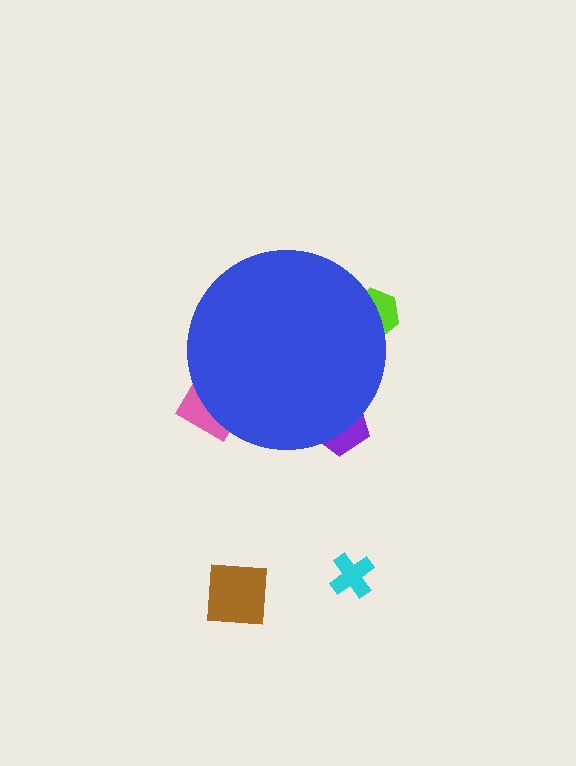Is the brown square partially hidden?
No, the brown square is fully visible.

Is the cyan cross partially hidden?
No, the cyan cross is fully visible.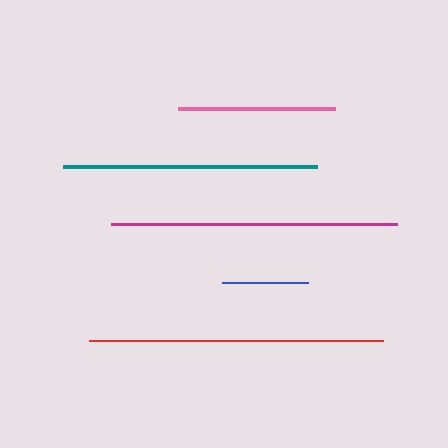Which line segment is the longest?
The red line is the longest at approximately 294 pixels.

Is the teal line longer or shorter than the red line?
The red line is longer than the teal line.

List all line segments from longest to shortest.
From longest to shortest: red, magenta, teal, pink, blue.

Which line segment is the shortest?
The blue line is the shortest at approximately 86 pixels.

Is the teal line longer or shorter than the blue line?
The teal line is longer than the blue line.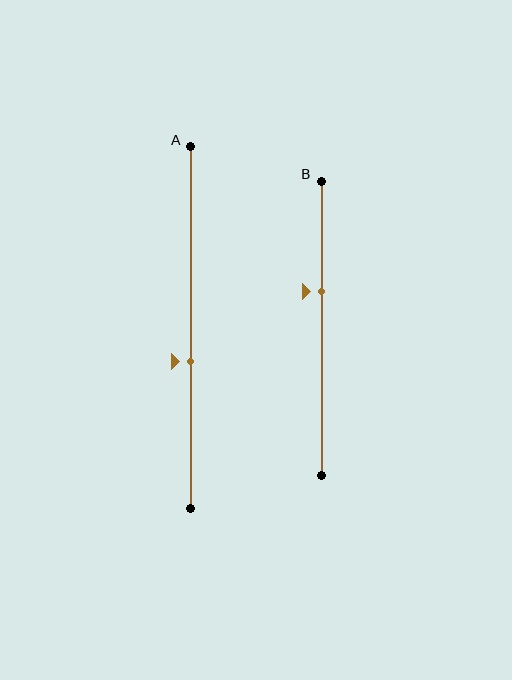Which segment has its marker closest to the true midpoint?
Segment A has its marker closest to the true midpoint.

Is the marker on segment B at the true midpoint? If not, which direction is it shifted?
No, the marker on segment B is shifted upward by about 13% of the segment length.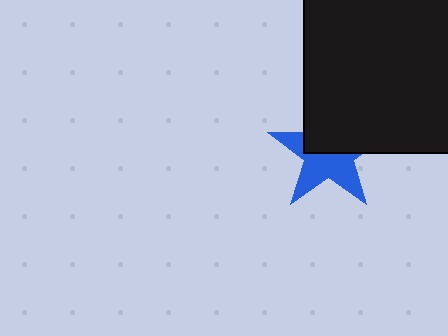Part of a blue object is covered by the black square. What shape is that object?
It is a star.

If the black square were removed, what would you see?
You would see the complete blue star.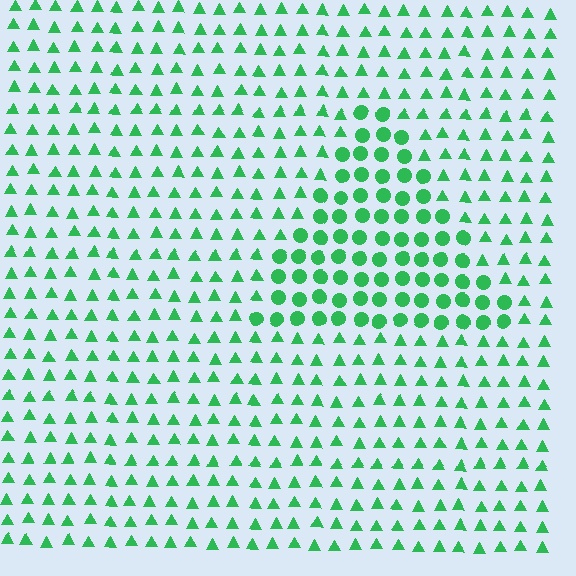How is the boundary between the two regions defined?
The boundary is defined by a change in element shape: circles inside vs. triangles outside. All elements share the same color and spacing.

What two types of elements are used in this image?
The image uses circles inside the triangle region and triangles outside it.